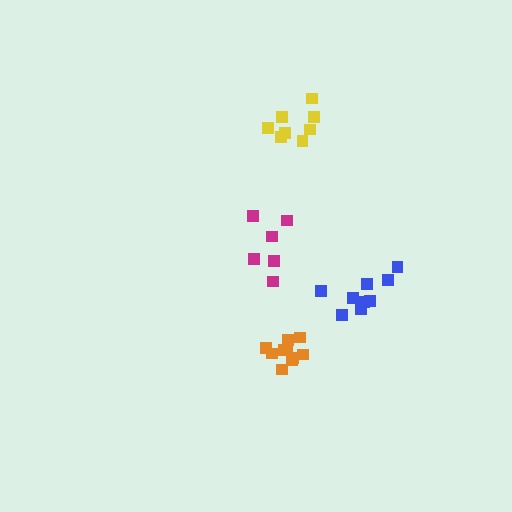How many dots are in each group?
Group 1: 9 dots, Group 2: 6 dots, Group 3: 10 dots, Group 4: 8 dots (33 total).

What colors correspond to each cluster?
The clusters are colored: blue, magenta, orange, yellow.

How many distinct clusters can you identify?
There are 4 distinct clusters.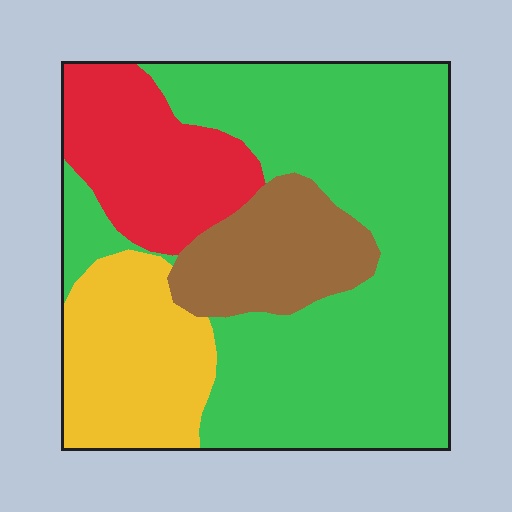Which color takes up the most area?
Green, at roughly 55%.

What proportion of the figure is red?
Red takes up less than a sixth of the figure.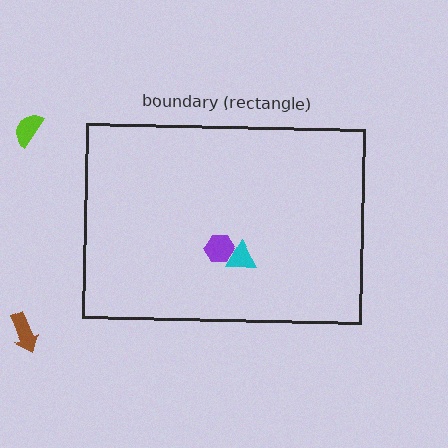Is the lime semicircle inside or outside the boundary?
Outside.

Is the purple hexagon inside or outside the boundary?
Inside.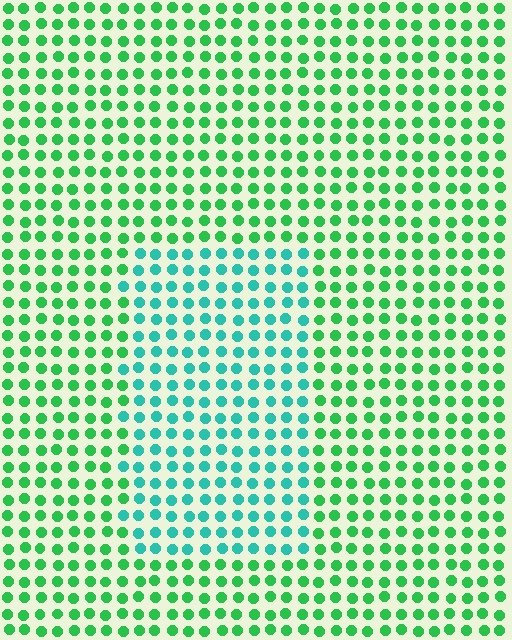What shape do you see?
I see a rectangle.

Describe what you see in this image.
The image is filled with small green elements in a uniform arrangement. A rectangle-shaped region is visible where the elements are tinted to a slightly different hue, forming a subtle color boundary.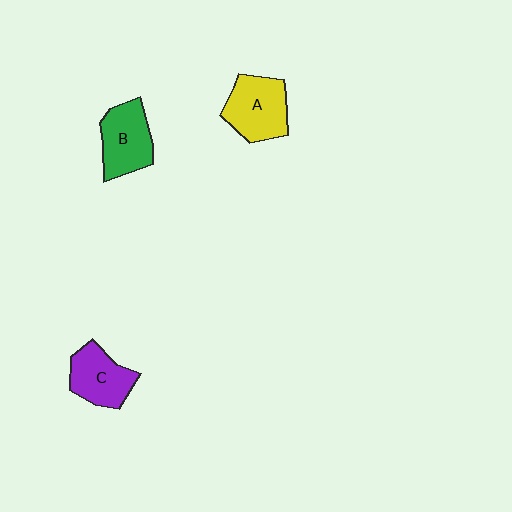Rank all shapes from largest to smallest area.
From largest to smallest: A (yellow), B (green), C (purple).